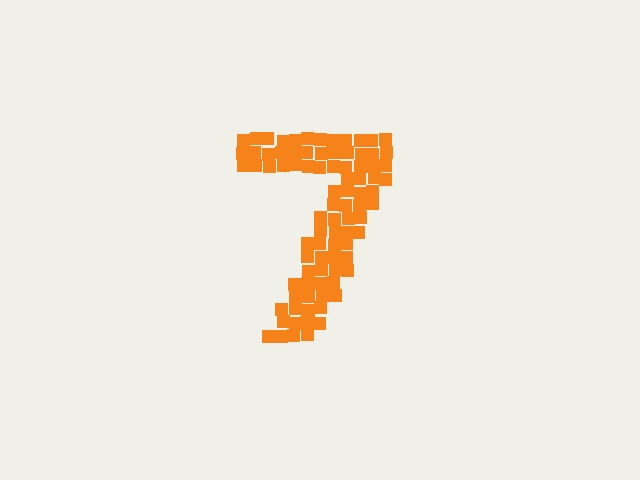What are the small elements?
The small elements are squares.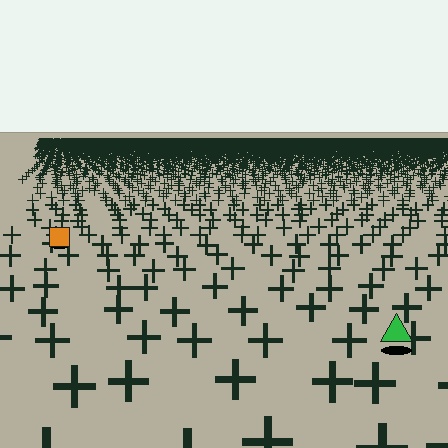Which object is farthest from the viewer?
The orange square is farthest from the viewer. It appears smaller and the ground texture around it is denser.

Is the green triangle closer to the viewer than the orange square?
Yes. The green triangle is closer — you can tell from the texture gradient: the ground texture is coarser near it.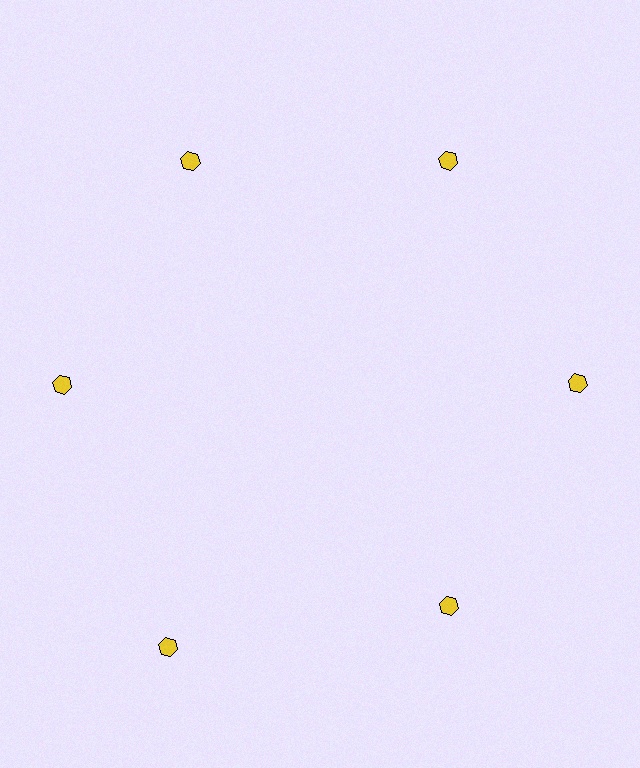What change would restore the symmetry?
The symmetry would be restored by moving it inward, back onto the ring so that all 6 hexagons sit at equal angles and equal distance from the center.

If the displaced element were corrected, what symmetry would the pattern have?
It would have 6-fold rotational symmetry — the pattern would map onto itself every 60 degrees.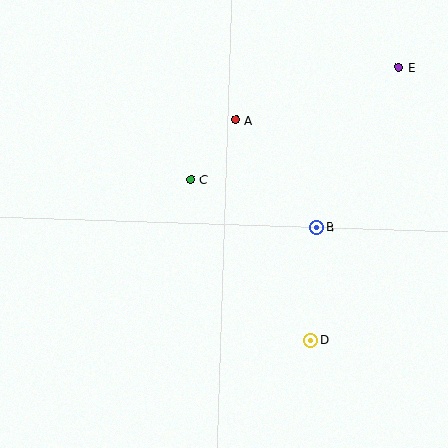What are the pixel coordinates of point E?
Point E is at (399, 67).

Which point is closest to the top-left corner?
Point C is closest to the top-left corner.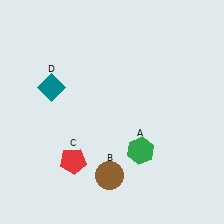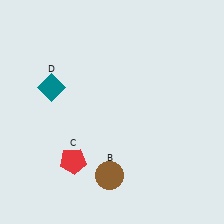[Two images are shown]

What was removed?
The green hexagon (A) was removed in Image 2.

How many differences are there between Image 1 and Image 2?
There is 1 difference between the two images.